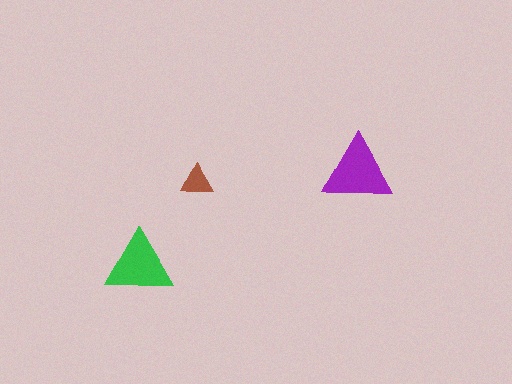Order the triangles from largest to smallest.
the purple one, the green one, the brown one.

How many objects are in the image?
There are 3 objects in the image.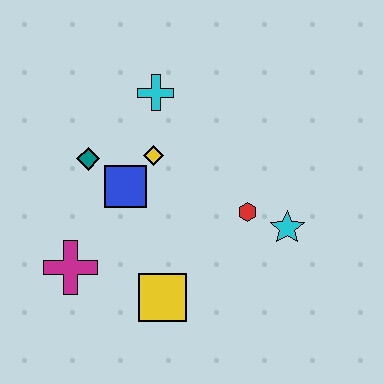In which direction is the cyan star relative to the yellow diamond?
The cyan star is to the right of the yellow diamond.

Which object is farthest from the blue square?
The cyan star is farthest from the blue square.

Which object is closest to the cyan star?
The red hexagon is closest to the cyan star.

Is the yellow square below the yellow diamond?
Yes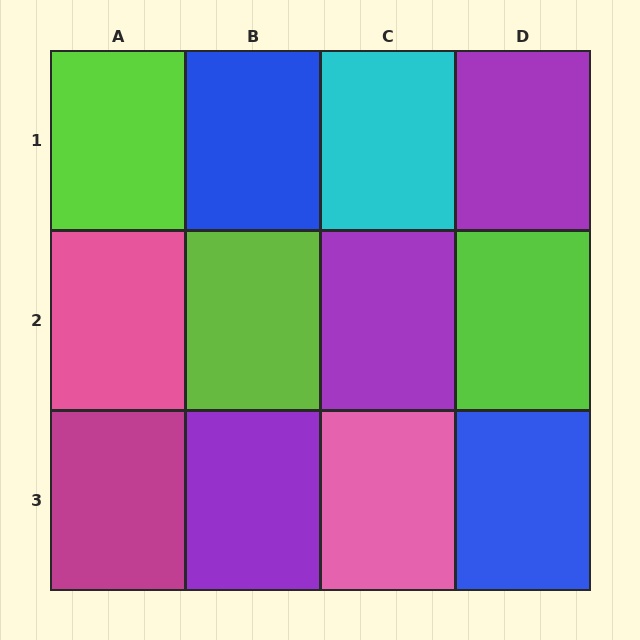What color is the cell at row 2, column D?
Lime.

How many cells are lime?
3 cells are lime.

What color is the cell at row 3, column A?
Magenta.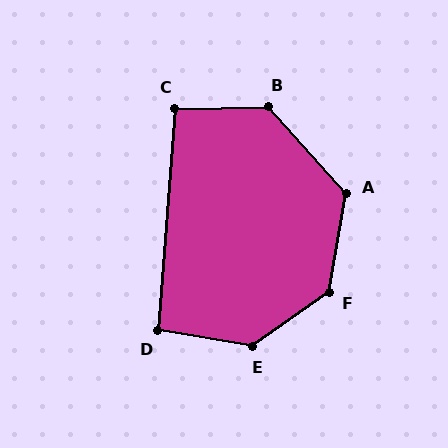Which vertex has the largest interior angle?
E, at approximately 135 degrees.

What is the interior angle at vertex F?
Approximately 135 degrees (obtuse).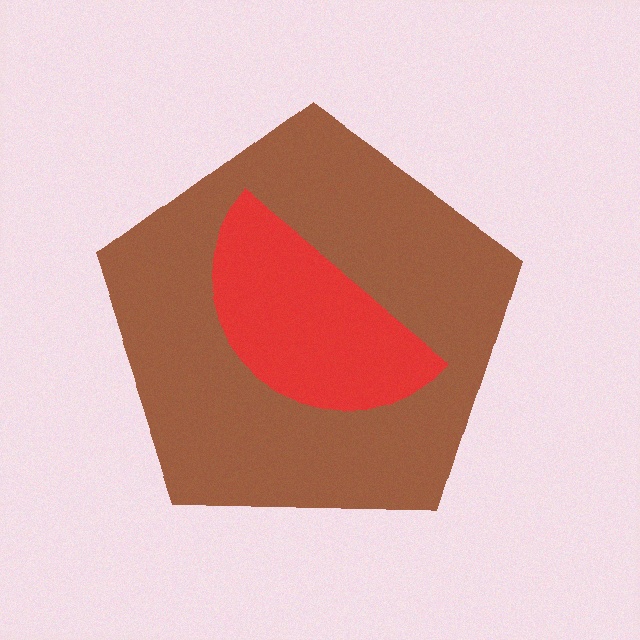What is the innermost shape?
The red semicircle.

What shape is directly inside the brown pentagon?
The red semicircle.